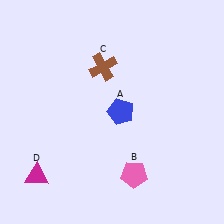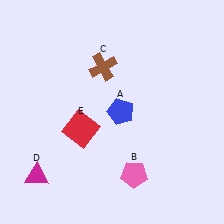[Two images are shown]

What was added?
A red square (E) was added in Image 2.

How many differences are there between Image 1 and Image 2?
There is 1 difference between the two images.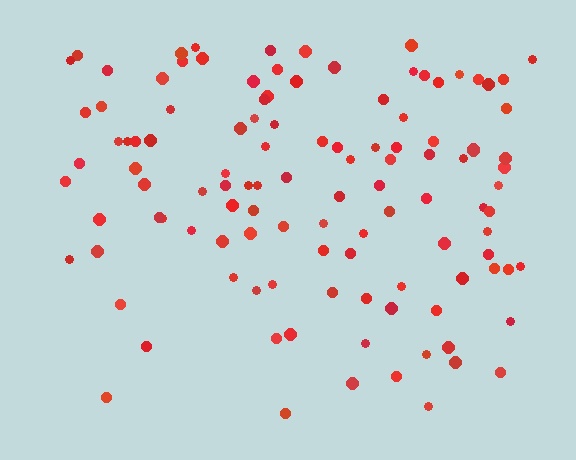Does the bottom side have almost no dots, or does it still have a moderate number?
Still a moderate number, just noticeably fewer than the top.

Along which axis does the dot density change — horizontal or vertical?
Vertical.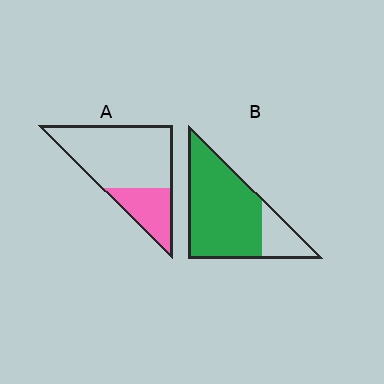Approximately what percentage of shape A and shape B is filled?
A is approximately 30% and B is approximately 80%.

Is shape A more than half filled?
No.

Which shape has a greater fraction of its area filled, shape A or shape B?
Shape B.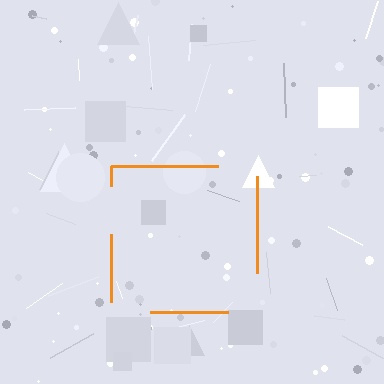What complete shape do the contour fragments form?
The contour fragments form a square.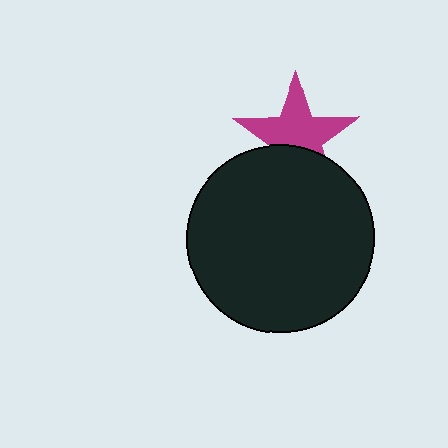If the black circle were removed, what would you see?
You would see the complete magenta star.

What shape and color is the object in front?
The object in front is a black circle.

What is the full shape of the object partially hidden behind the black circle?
The partially hidden object is a magenta star.